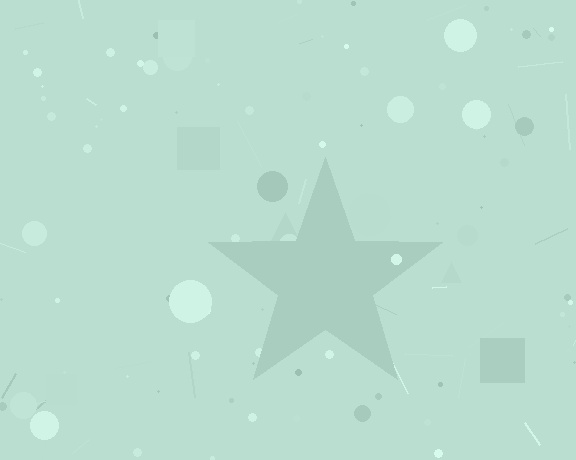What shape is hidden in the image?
A star is hidden in the image.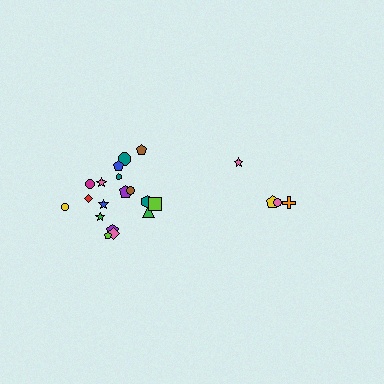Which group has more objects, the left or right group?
The left group.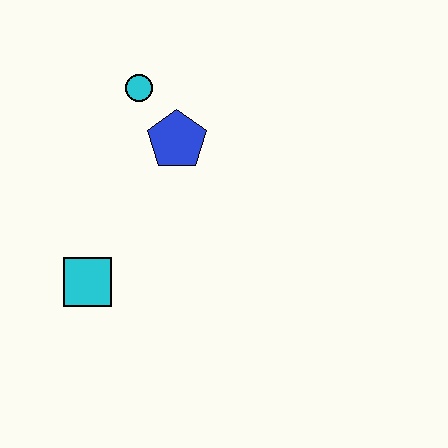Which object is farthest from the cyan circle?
The cyan square is farthest from the cyan circle.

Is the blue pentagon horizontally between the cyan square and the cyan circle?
No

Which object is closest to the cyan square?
The blue pentagon is closest to the cyan square.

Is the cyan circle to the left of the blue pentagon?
Yes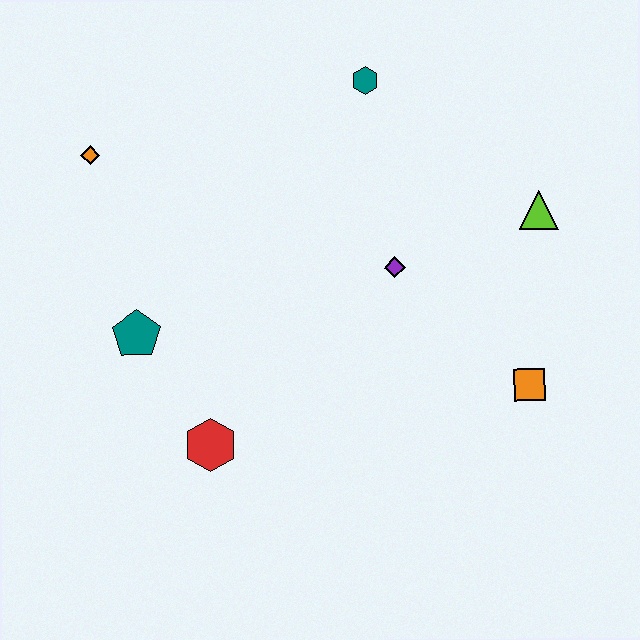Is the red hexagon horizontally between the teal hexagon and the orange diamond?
Yes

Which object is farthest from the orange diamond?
The orange square is farthest from the orange diamond.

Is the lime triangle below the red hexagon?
No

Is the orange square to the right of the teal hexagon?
Yes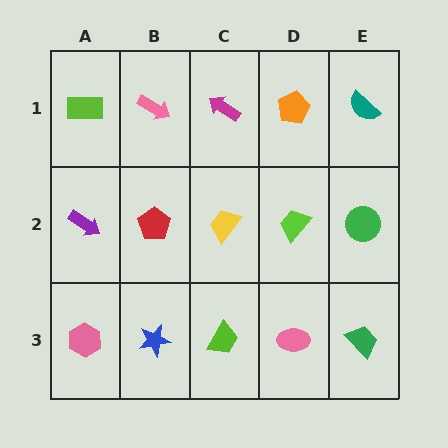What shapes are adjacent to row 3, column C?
A yellow trapezoid (row 2, column C), a blue star (row 3, column B), a pink ellipse (row 3, column D).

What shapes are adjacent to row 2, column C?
A magenta arrow (row 1, column C), a lime trapezoid (row 3, column C), a red pentagon (row 2, column B), a lime trapezoid (row 2, column D).